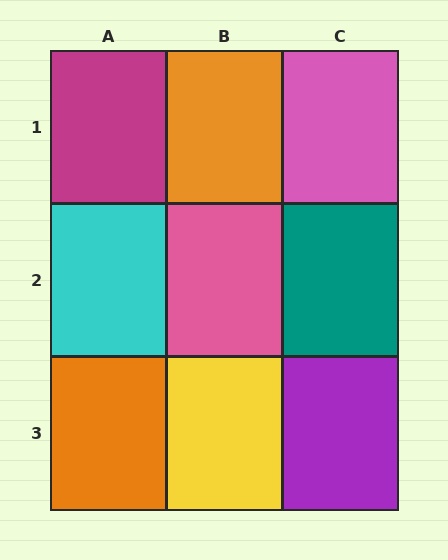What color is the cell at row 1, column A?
Magenta.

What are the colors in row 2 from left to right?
Cyan, pink, teal.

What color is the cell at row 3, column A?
Orange.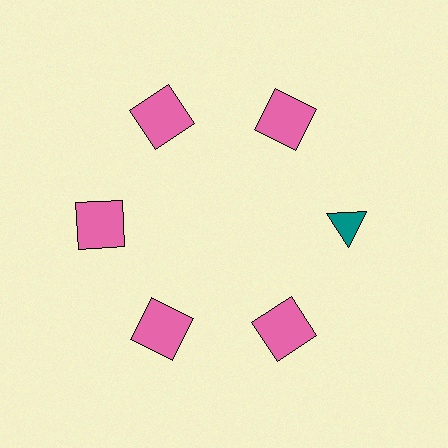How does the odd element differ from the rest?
It differs in both color (teal instead of pink) and shape (triangle instead of square).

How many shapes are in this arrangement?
There are 6 shapes arranged in a ring pattern.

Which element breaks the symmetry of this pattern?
The teal triangle at roughly the 3 o'clock position breaks the symmetry. All other shapes are pink squares.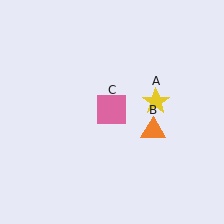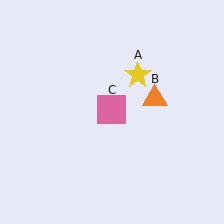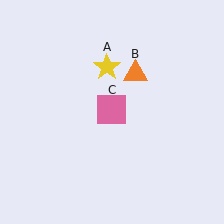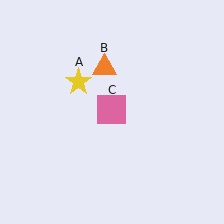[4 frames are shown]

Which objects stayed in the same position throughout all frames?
Pink square (object C) remained stationary.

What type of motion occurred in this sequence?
The yellow star (object A), orange triangle (object B) rotated counterclockwise around the center of the scene.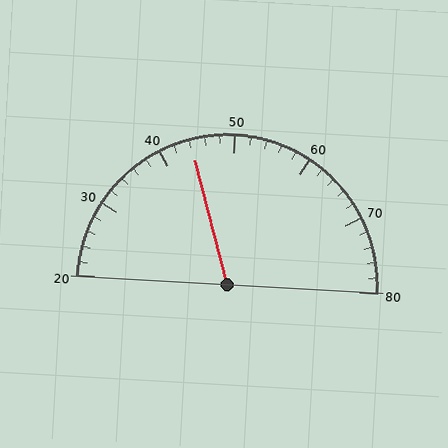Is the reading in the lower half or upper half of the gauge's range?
The reading is in the lower half of the range (20 to 80).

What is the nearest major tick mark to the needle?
The nearest major tick mark is 40.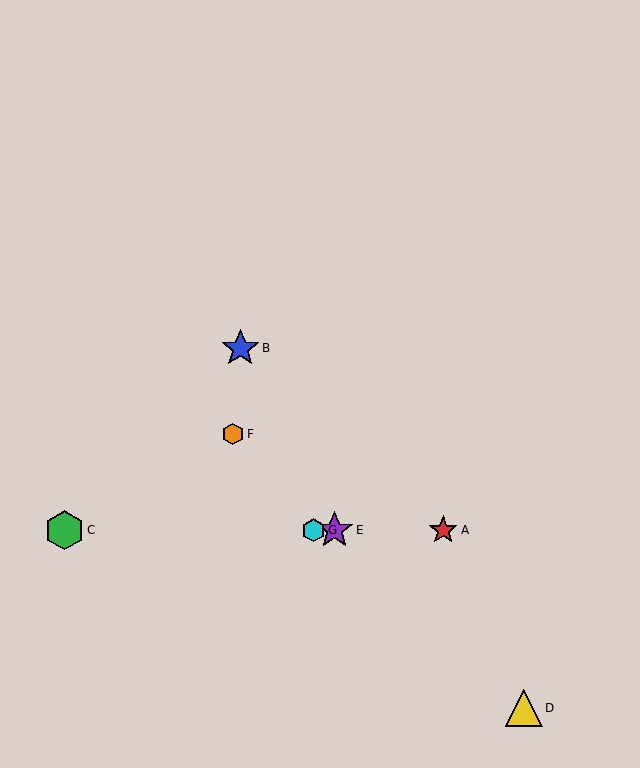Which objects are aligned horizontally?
Objects A, C, E, G are aligned horizontally.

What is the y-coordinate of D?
Object D is at y≈708.